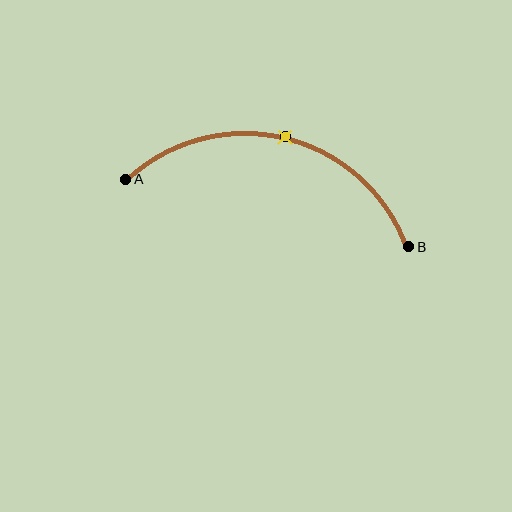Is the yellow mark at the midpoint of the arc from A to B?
Yes. The yellow mark lies on the arc at equal arc-length from both A and B — it is the arc midpoint.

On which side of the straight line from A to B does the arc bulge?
The arc bulges above the straight line connecting A and B.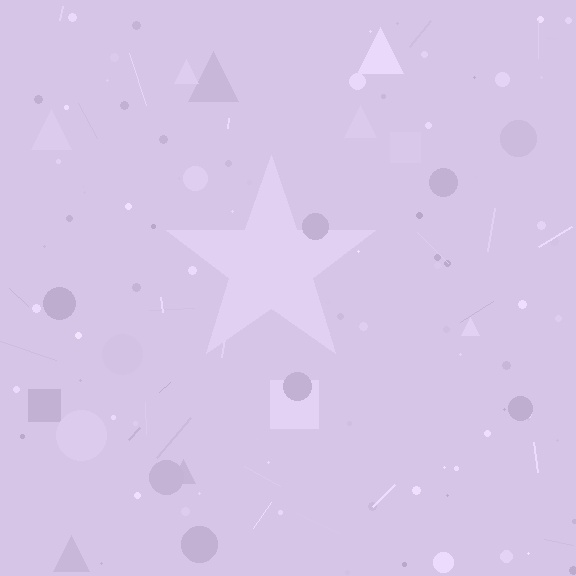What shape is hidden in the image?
A star is hidden in the image.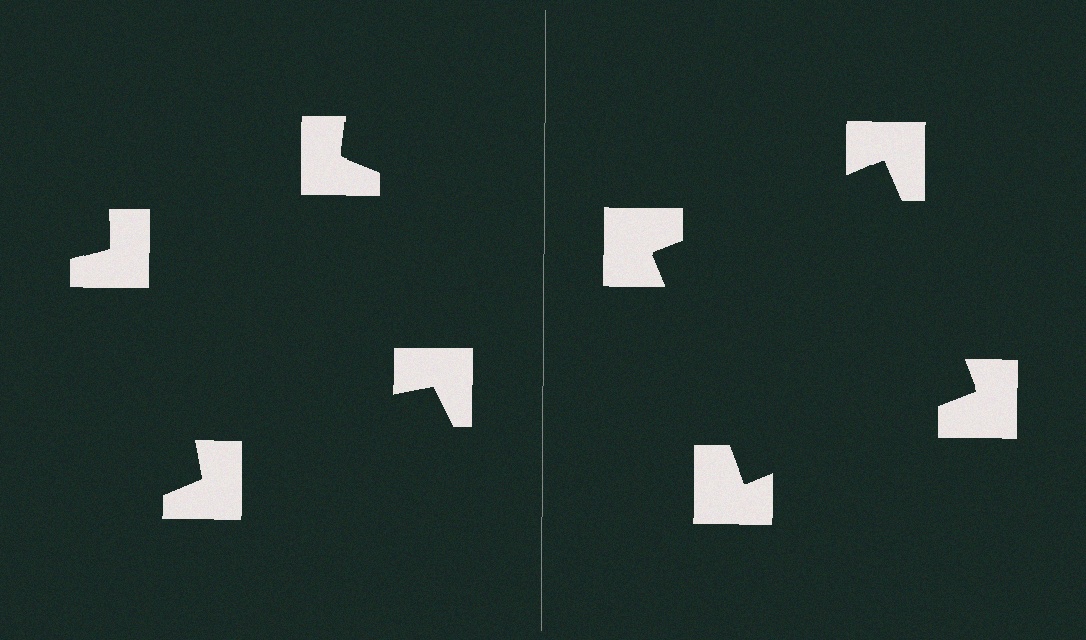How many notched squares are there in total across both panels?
8 — 4 on each side.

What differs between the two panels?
The notched squares are positioned identically on both sides; only the wedge orientations differ. On the right they align to a square; on the left they are misaligned.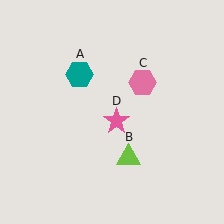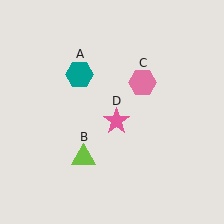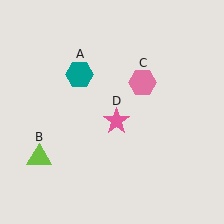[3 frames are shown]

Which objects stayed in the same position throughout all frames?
Teal hexagon (object A) and pink hexagon (object C) and pink star (object D) remained stationary.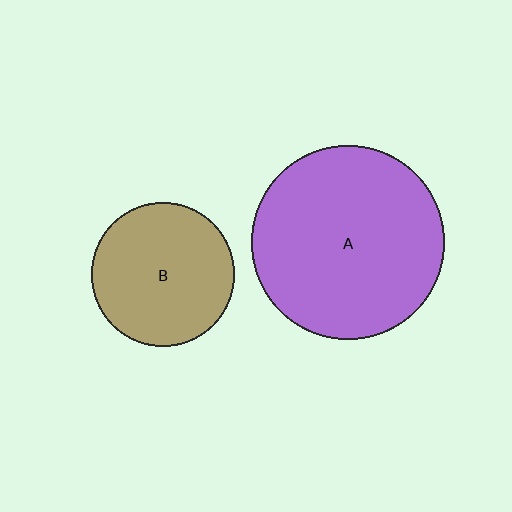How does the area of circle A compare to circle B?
Approximately 1.8 times.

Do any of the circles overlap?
No, none of the circles overlap.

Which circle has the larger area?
Circle A (purple).